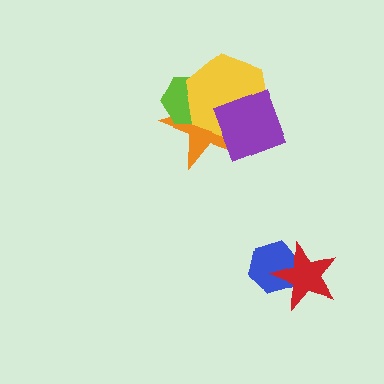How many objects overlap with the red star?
1 object overlaps with the red star.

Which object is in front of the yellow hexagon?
The purple diamond is in front of the yellow hexagon.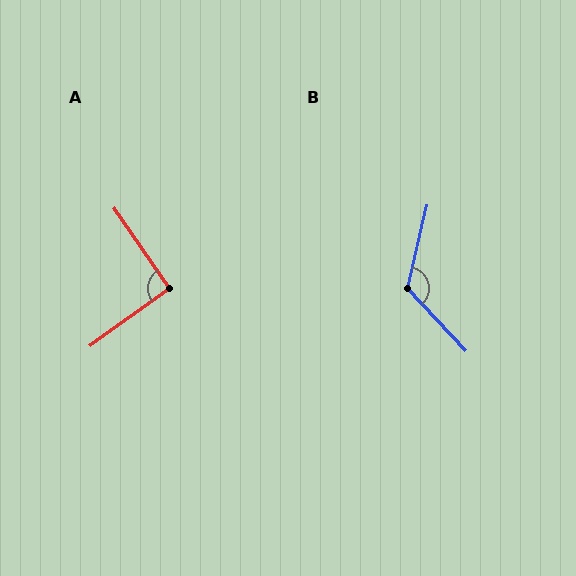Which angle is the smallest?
A, at approximately 91 degrees.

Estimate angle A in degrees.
Approximately 91 degrees.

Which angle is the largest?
B, at approximately 123 degrees.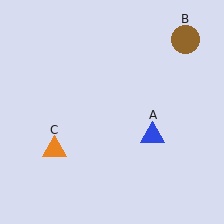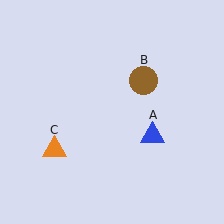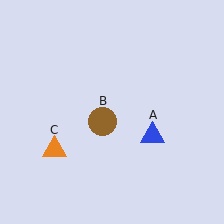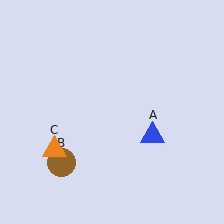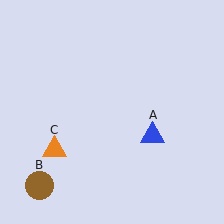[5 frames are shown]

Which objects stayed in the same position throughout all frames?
Blue triangle (object A) and orange triangle (object C) remained stationary.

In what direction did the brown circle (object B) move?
The brown circle (object B) moved down and to the left.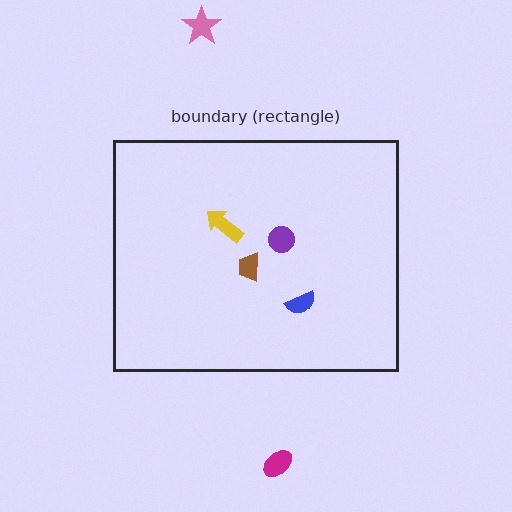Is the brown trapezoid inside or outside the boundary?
Inside.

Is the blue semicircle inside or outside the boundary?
Inside.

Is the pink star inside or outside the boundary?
Outside.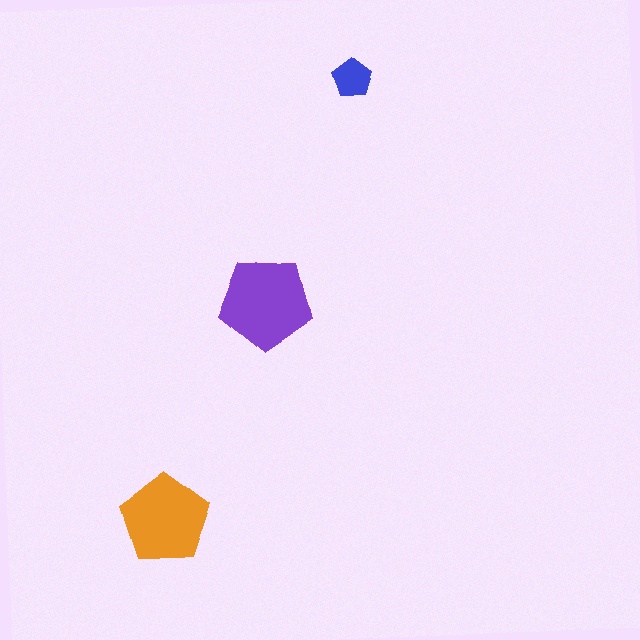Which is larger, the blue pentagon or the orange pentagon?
The orange one.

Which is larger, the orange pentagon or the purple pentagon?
The purple one.